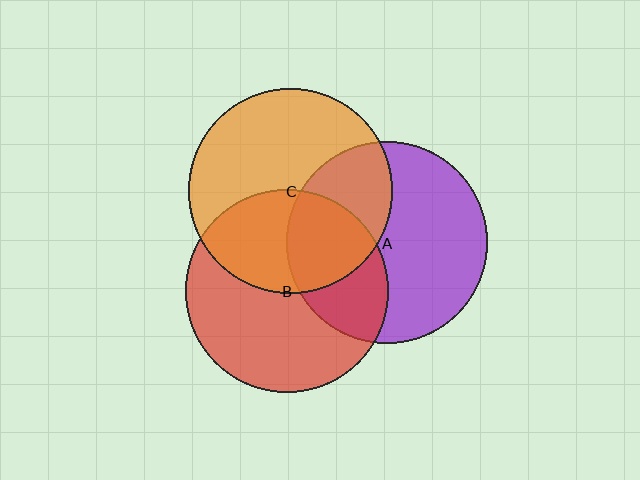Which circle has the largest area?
Circle C (orange).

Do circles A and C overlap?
Yes.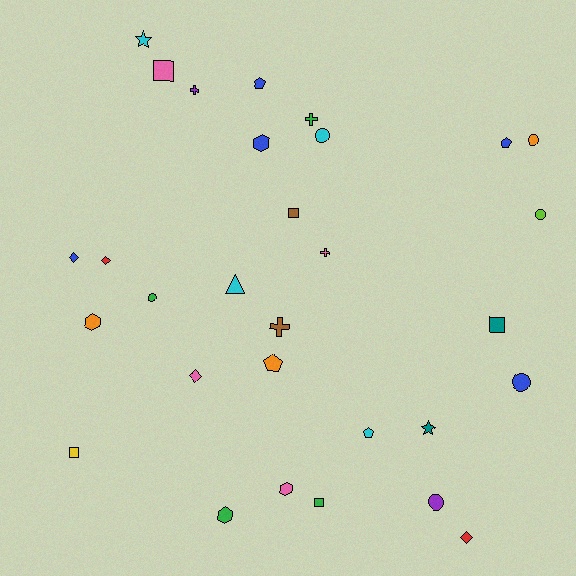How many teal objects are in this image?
There are 2 teal objects.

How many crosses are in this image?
There are 4 crosses.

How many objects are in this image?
There are 30 objects.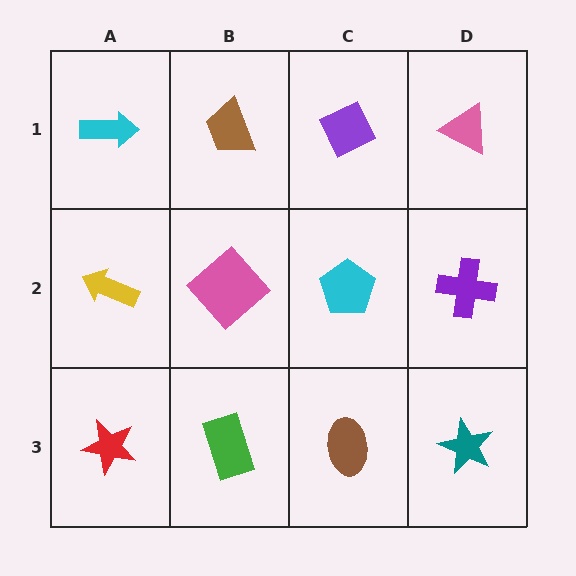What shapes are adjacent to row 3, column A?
A yellow arrow (row 2, column A), a green rectangle (row 3, column B).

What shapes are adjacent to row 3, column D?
A purple cross (row 2, column D), a brown ellipse (row 3, column C).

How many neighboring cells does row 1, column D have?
2.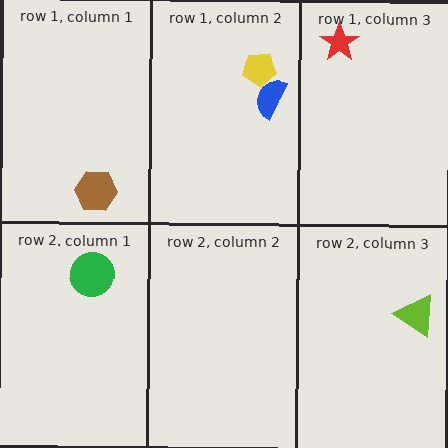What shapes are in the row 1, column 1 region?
The brown hexagon.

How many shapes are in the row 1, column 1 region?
1.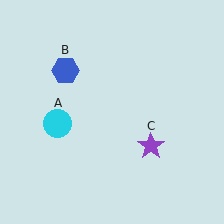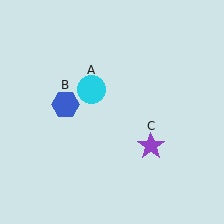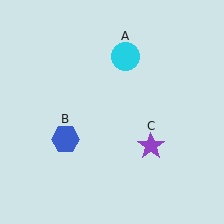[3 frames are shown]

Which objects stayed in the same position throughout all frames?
Purple star (object C) remained stationary.